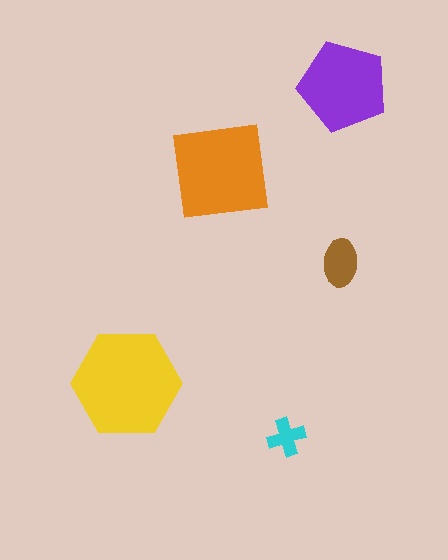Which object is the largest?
The yellow hexagon.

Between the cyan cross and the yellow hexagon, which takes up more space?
The yellow hexagon.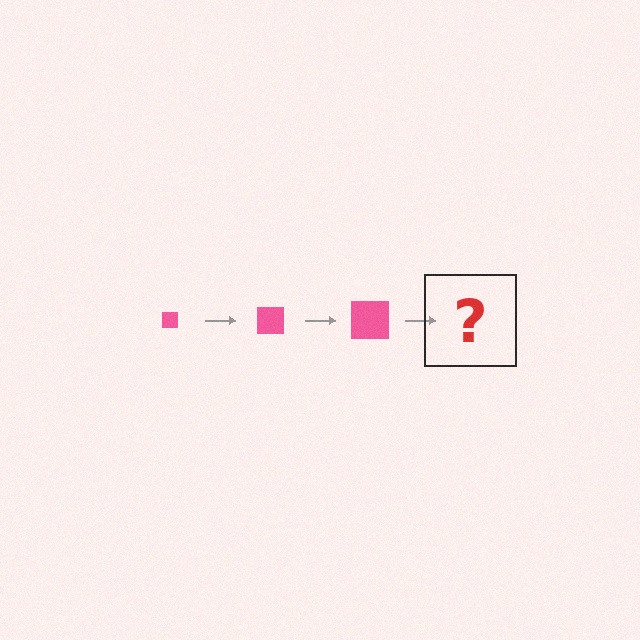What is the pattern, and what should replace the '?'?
The pattern is that the square gets progressively larger each step. The '?' should be a pink square, larger than the previous one.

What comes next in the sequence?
The next element should be a pink square, larger than the previous one.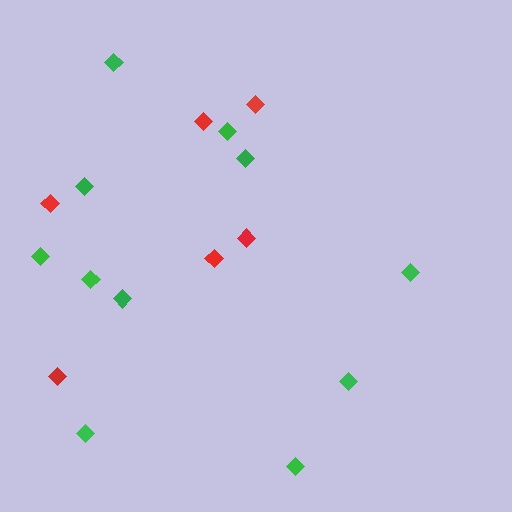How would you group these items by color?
There are 2 groups: one group of green diamonds (11) and one group of red diamonds (6).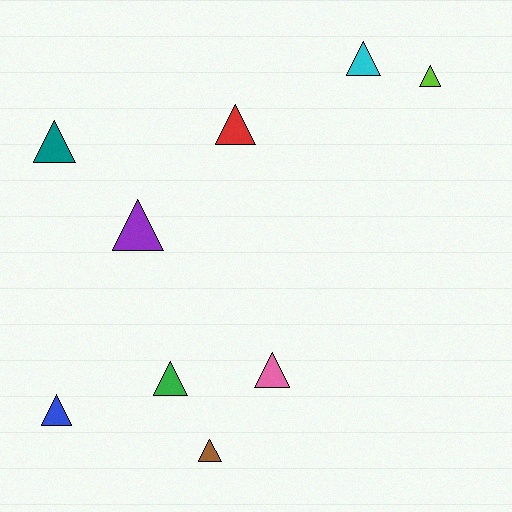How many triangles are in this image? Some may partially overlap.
There are 9 triangles.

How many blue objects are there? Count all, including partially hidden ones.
There is 1 blue object.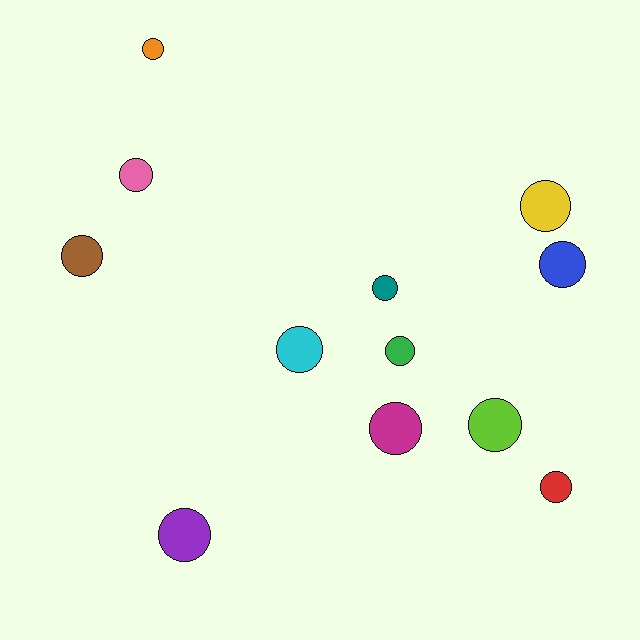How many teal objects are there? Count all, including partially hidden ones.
There is 1 teal object.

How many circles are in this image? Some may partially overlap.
There are 12 circles.